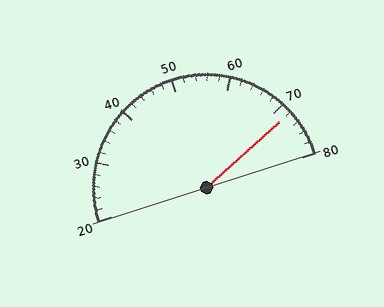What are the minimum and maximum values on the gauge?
The gauge ranges from 20 to 80.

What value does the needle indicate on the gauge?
The needle indicates approximately 72.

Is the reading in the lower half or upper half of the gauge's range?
The reading is in the upper half of the range (20 to 80).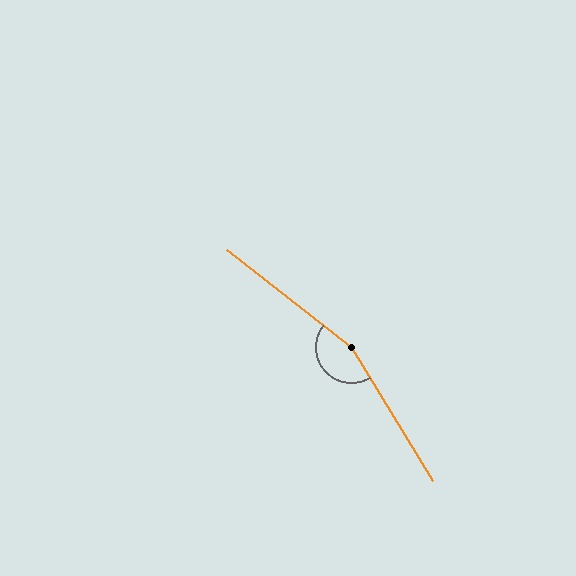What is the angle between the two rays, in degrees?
Approximately 160 degrees.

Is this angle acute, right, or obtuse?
It is obtuse.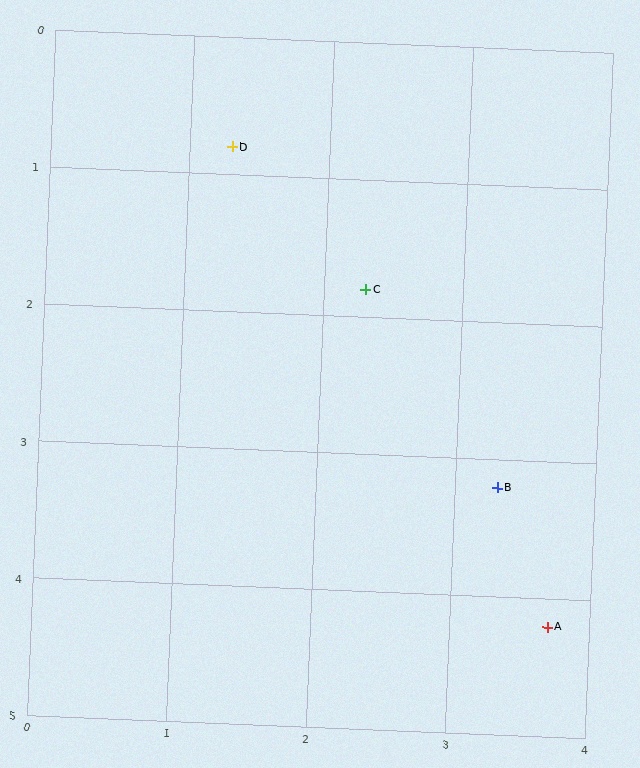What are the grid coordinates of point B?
Point B is at approximately (3.3, 3.2).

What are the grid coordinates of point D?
Point D is at approximately (1.3, 0.8).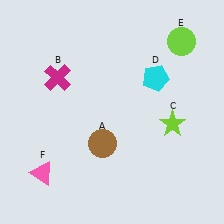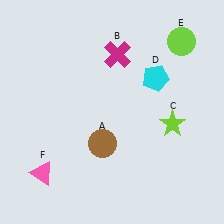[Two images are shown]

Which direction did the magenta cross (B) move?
The magenta cross (B) moved right.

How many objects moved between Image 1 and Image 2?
1 object moved between the two images.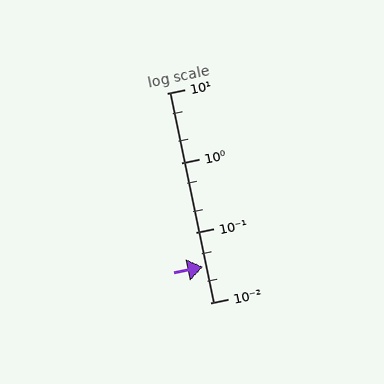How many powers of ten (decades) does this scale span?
The scale spans 3 decades, from 0.01 to 10.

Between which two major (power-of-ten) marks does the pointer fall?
The pointer is between 0.01 and 0.1.